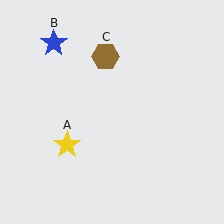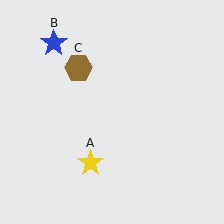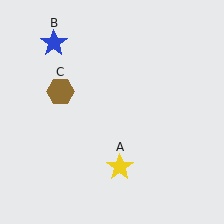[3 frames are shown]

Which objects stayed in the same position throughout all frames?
Blue star (object B) remained stationary.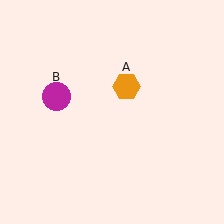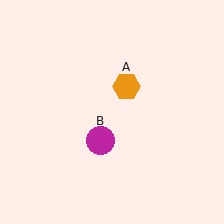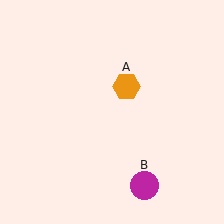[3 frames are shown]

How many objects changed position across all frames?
1 object changed position: magenta circle (object B).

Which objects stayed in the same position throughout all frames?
Orange hexagon (object A) remained stationary.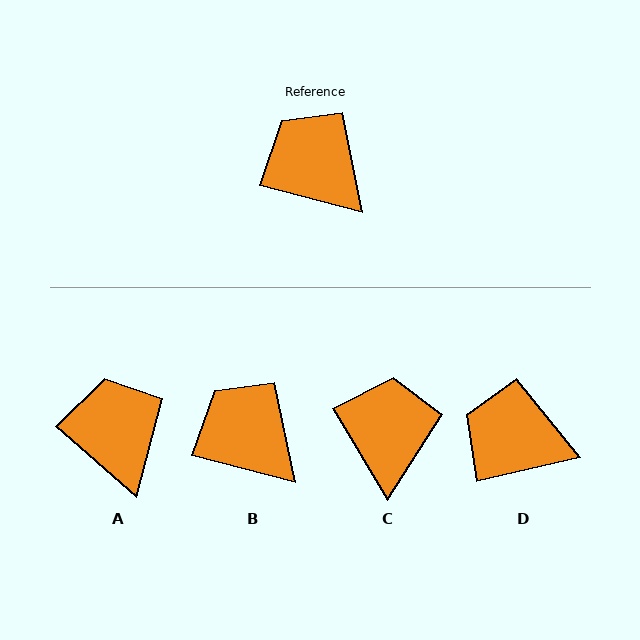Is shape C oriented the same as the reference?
No, it is off by about 44 degrees.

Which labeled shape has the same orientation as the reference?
B.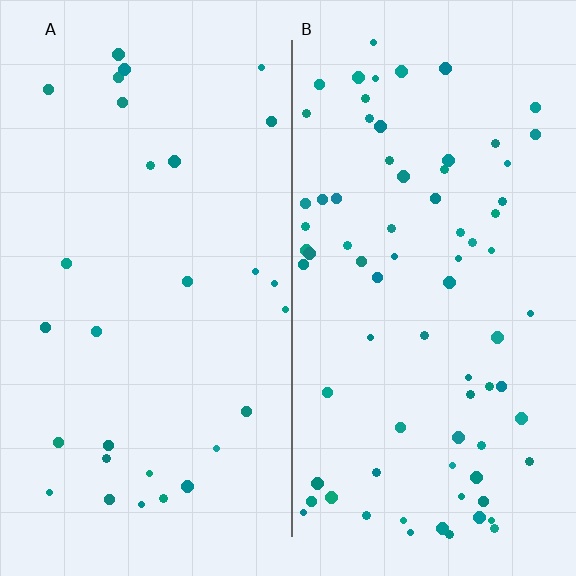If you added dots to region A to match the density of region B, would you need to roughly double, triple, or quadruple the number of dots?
Approximately triple.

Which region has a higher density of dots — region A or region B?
B (the right).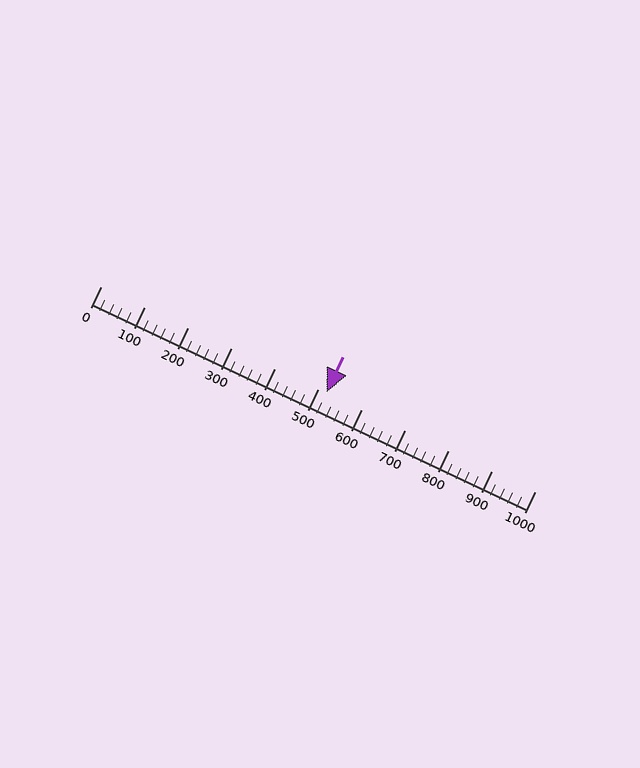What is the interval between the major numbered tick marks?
The major tick marks are spaced 100 units apart.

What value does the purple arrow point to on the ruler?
The purple arrow points to approximately 520.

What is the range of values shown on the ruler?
The ruler shows values from 0 to 1000.